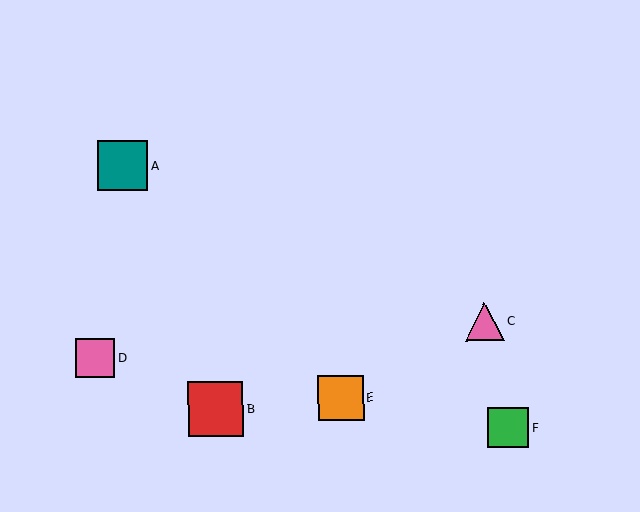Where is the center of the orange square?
The center of the orange square is at (341, 398).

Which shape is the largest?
The red square (labeled B) is the largest.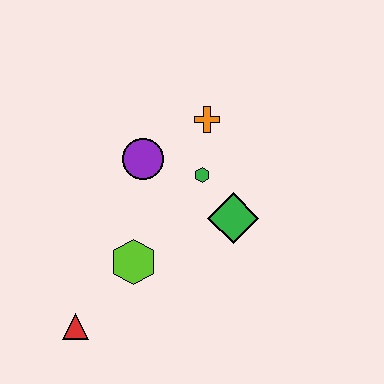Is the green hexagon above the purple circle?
No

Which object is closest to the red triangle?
The lime hexagon is closest to the red triangle.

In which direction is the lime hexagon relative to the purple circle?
The lime hexagon is below the purple circle.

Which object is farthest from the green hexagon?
The red triangle is farthest from the green hexagon.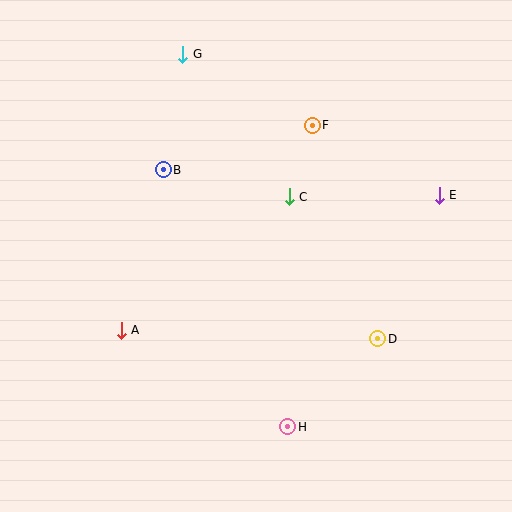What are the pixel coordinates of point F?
Point F is at (312, 125).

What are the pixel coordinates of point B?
Point B is at (163, 170).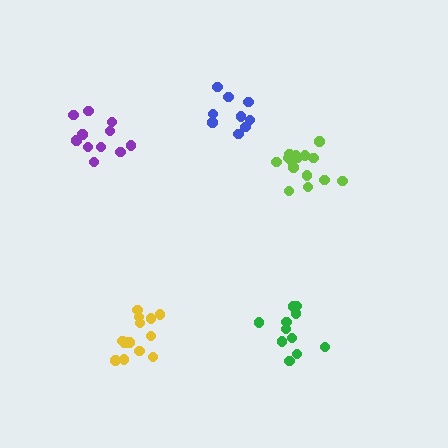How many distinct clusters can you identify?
There are 5 distinct clusters.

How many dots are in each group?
Group 1: 11 dots, Group 2: 15 dots, Group 3: 9 dots, Group 4: 11 dots, Group 5: 13 dots (59 total).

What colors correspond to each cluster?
The clusters are colored: green, lime, blue, purple, yellow.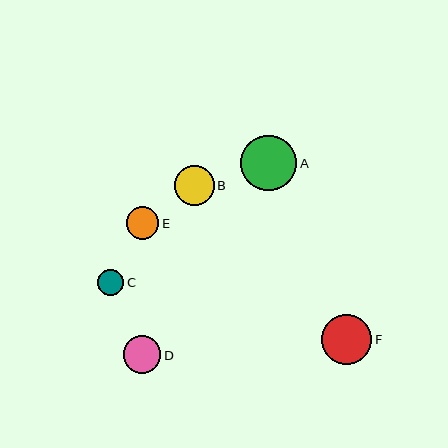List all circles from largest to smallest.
From largest to smallest: A, F, B, D, E, C.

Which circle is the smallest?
Circle C is the smallest with a size of approximately 26 pixels.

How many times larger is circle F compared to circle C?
Circle F is approximately 1.9 times the size of circle C.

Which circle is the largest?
Circle A is the largest with a size of approximately 56 pixels.